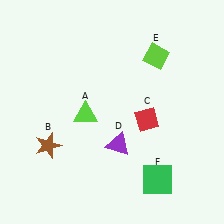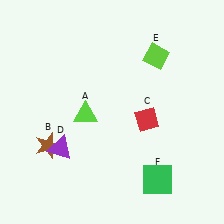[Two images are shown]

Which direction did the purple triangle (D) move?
The purple triangle (D) moved left.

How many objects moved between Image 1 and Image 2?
1 object moved between the two images.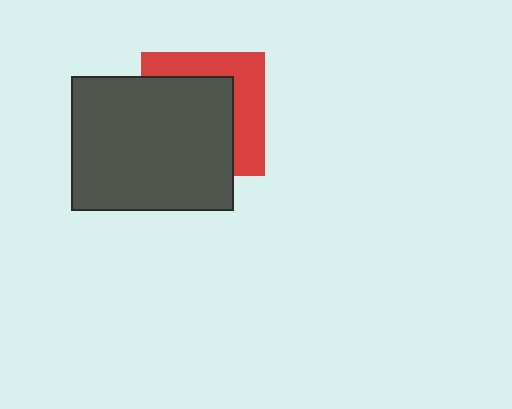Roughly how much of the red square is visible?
A small part of it is visible (roughly 40%).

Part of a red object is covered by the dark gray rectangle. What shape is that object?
It is a square.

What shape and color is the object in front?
The object in front is a dark gray rectangle.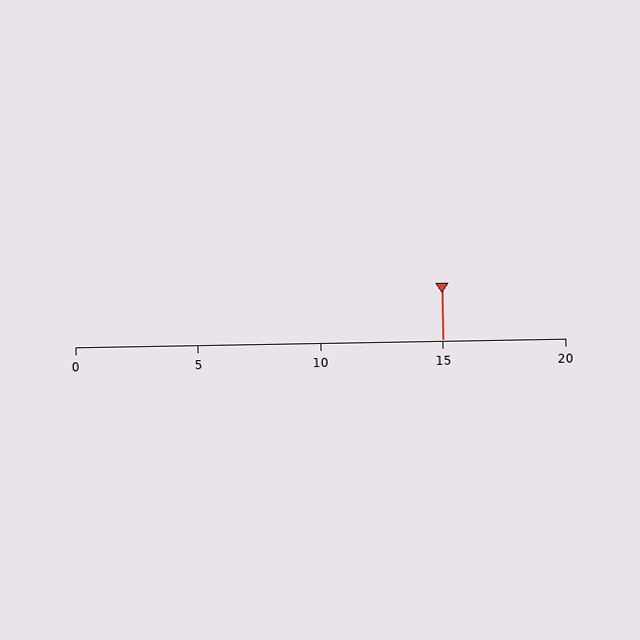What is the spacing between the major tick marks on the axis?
The major ticks are spaced 5 apart.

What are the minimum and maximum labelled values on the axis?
The axis runs from 0 to 20.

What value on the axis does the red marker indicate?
The marker indicates approximately 15.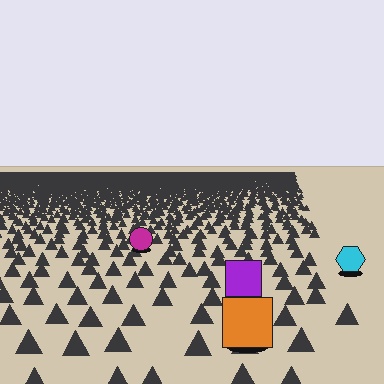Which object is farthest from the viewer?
The magenta circle is farthest from the viewer. It appears smaller and the ground texture around it is denser.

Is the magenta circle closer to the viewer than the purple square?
No. The purple square is closer — you can tell from the texture gradient: the ground texture is coarser near it.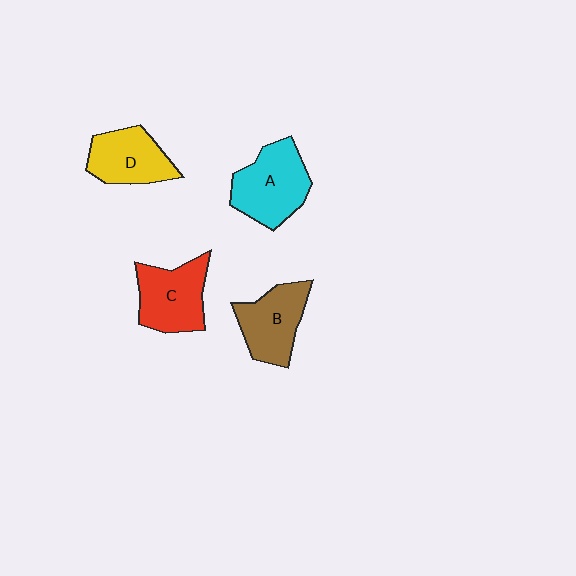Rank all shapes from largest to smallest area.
From largest to smallest: A (cyan), C (red), B (brown), D (yellow).